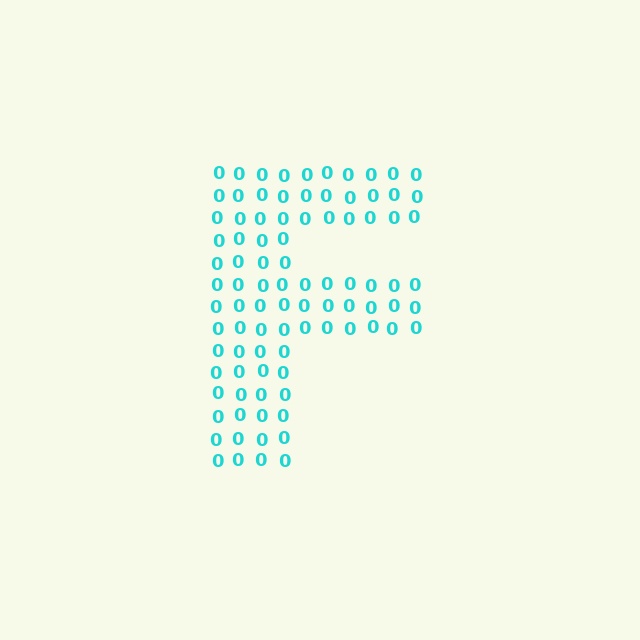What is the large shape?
The large shape is the letter F.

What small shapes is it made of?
It is made of small digit 0's.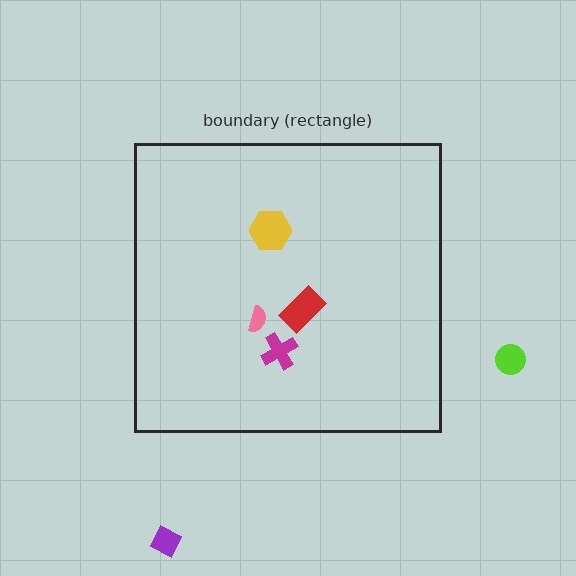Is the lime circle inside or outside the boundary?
Outside.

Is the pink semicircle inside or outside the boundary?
Inside.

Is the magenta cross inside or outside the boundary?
Inside.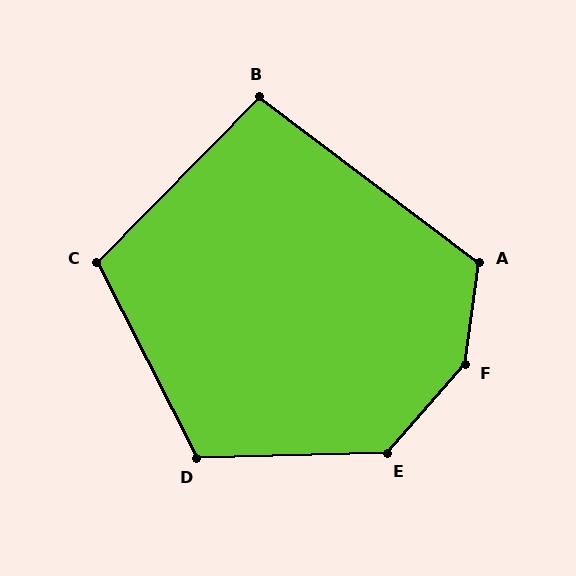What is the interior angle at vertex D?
Approximately 116 degrees (obtuse).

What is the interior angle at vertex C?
Approximately 108 degrees (obtuse).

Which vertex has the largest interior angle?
F, at approximately 147 degrees.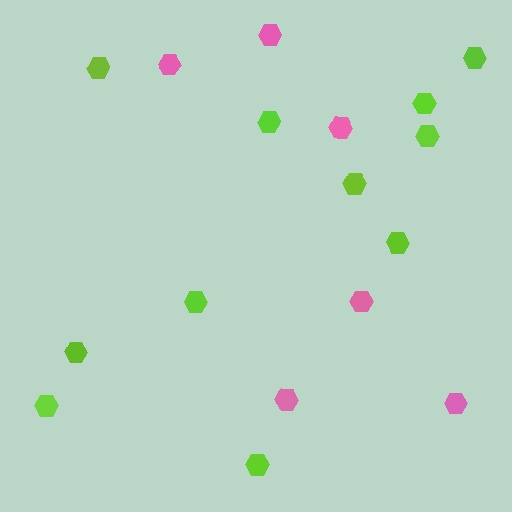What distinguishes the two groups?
There are 2 groups: one group of pink hexagons (6) and one group of lime hexagons (11).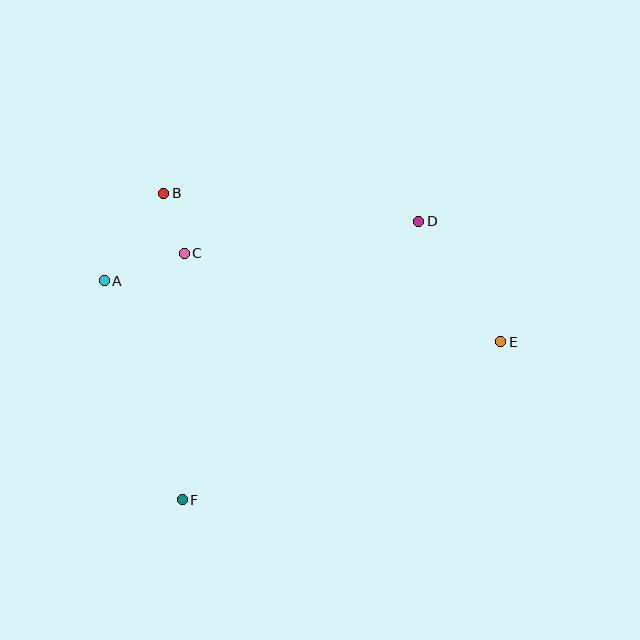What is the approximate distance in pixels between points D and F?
The distance between D and F is approximately 365 pixels.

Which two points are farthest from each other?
Points A and E are farthest from each other.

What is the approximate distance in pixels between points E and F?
The distance between E and F is approximately 355 pixels.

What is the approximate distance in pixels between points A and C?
The distance between A and C is approximately 84 pixels.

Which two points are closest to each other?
Points B and C are closest to each other.